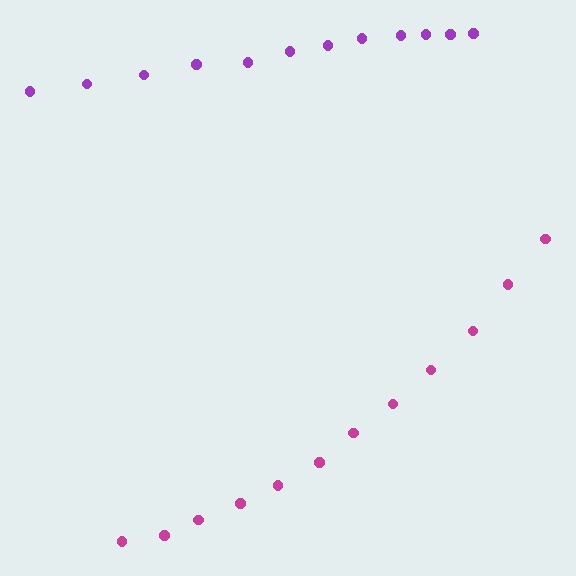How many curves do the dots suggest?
There are 2 distinct paths.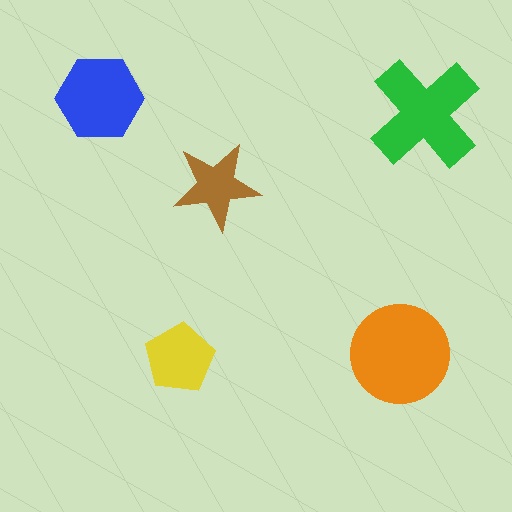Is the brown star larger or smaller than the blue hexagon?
Smaller.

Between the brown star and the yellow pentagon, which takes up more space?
The yellow pentagon.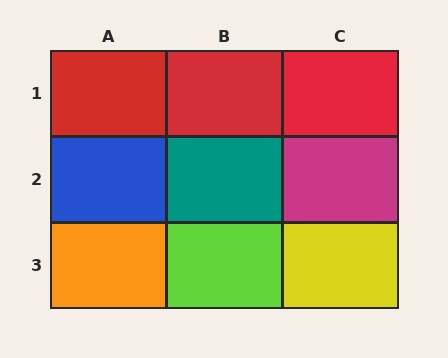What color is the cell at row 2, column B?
Teal.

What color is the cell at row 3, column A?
Orange.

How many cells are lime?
1 cell is lime.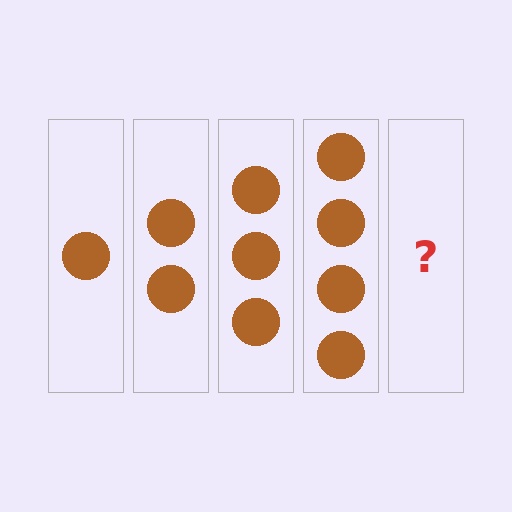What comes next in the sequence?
The next element should be 5 circles.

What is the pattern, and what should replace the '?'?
The pattern is that each step adds one more circle. The '?' should be 5 circles.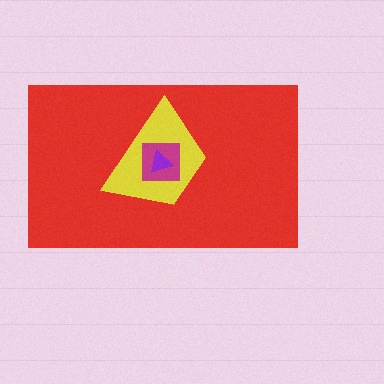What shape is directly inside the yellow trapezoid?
The magenta square.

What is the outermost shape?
The red rectangle.